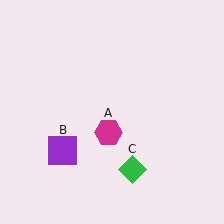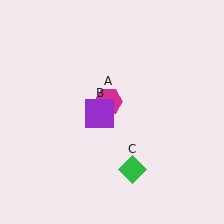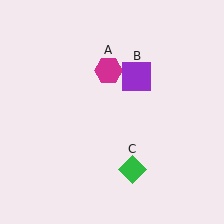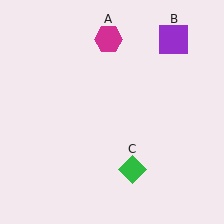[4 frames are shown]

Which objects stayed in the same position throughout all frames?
Green diamond (object C) remained stationary.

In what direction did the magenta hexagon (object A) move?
The magenta hexagon (object A) moved up.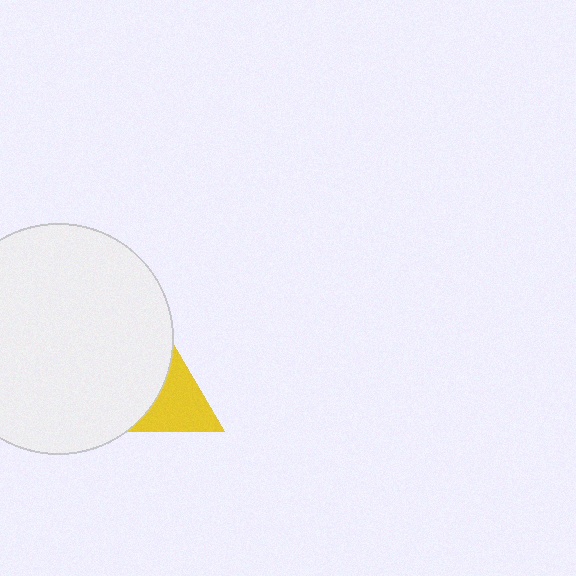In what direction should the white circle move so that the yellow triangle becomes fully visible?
The white circle should move left. That is the shortest direction to clear the overlap and leave the yellow triangle fully visible.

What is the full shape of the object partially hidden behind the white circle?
The partially hidden object is a yellow triangle.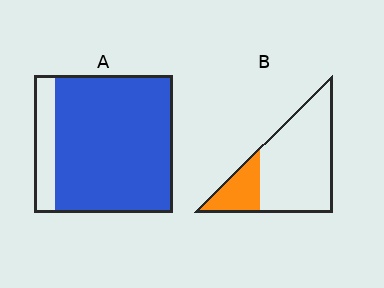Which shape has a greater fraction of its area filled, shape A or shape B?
Shape A.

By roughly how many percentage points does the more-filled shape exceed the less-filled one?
By roughly 60 percentage points (A over B).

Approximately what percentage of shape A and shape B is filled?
A is approximately 85% and B is approximately 25%.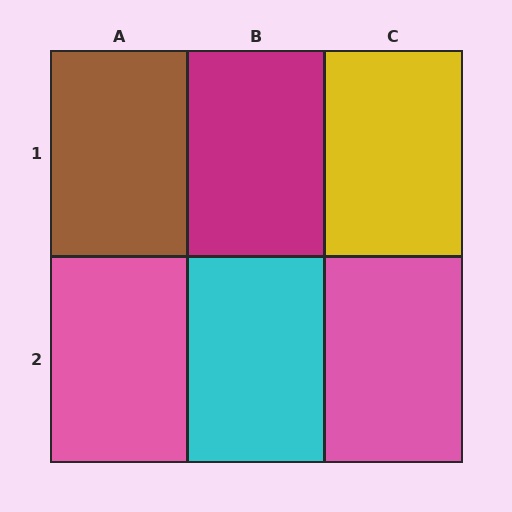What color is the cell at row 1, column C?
Yellow.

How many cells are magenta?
1 cell is magenta.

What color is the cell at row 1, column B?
Magenta.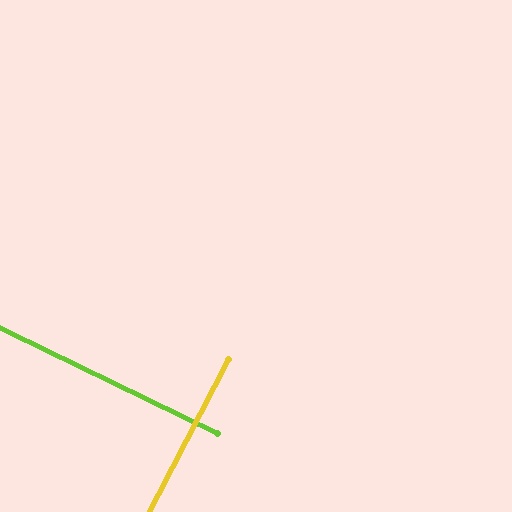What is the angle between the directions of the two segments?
Approximately 88 degrees.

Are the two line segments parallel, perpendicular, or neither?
Perpendicular — they meet at approximately 88°.